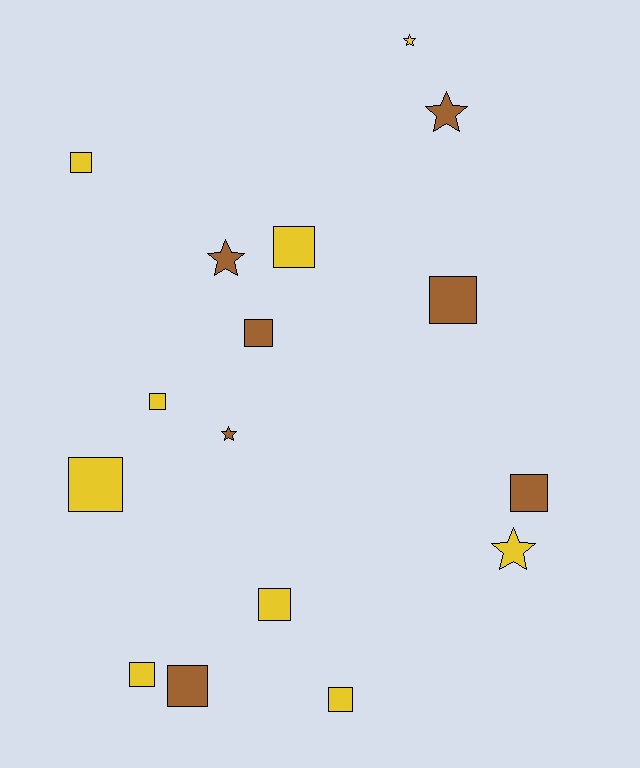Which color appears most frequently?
Yellow, with 9 objects.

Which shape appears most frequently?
Square, with 11 objects.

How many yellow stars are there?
There are 2 yellow stars.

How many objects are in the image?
There are 16 objects.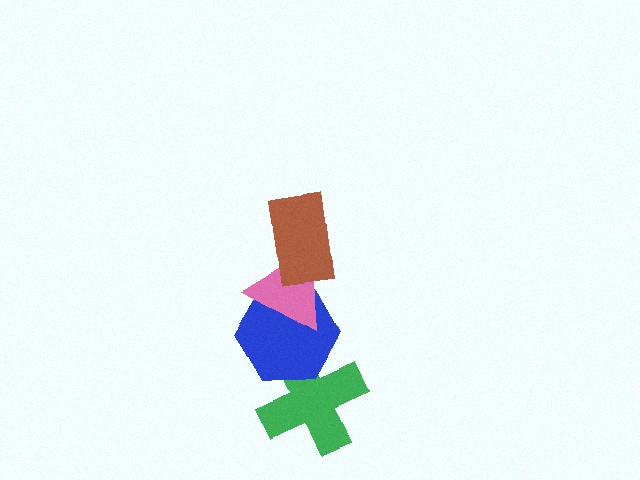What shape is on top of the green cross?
The blue hexagon is on top of the green cross.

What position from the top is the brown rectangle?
The brown rectangle is 1st from the top.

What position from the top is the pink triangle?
The pink triangle is 2nd from the top.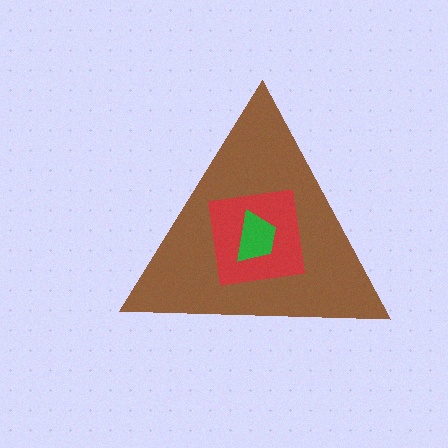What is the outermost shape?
The brown triangle.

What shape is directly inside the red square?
The green trapezoid.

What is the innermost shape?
The green trapezoid.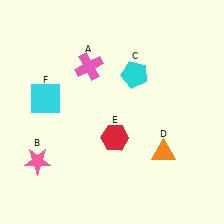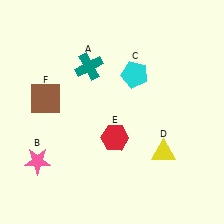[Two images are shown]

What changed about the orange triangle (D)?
In Image 1, D is orange. In Image 2, it changed to yellow.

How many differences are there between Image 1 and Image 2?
There are 3 differences between the two images.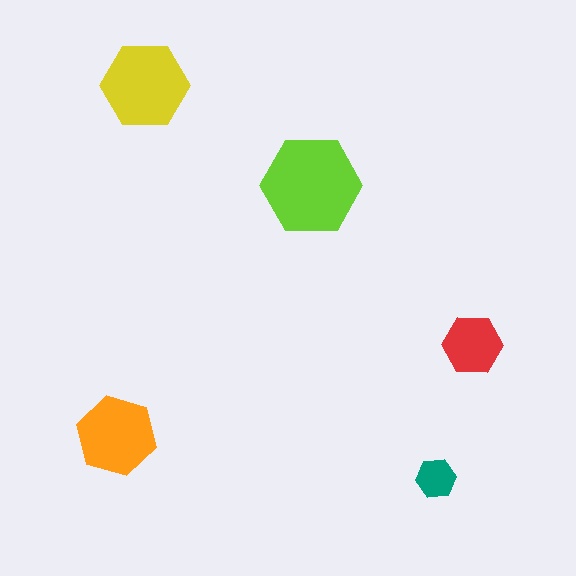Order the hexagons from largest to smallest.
the lime one, the yellow one, the orange one, the red one, the teal one.